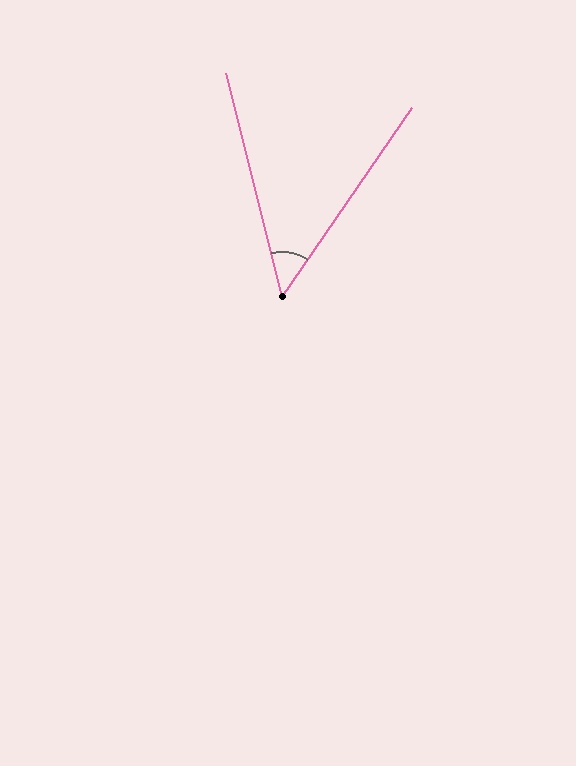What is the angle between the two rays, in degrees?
Approximately 49 degrees.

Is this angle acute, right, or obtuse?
It is acute.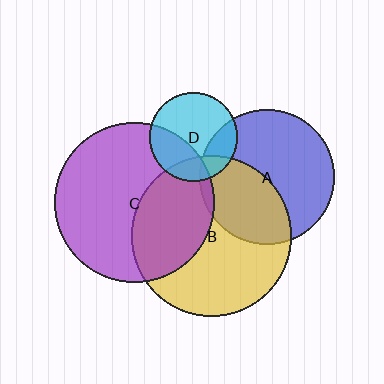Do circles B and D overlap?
Yes.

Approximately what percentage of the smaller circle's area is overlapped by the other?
Approximately 20%.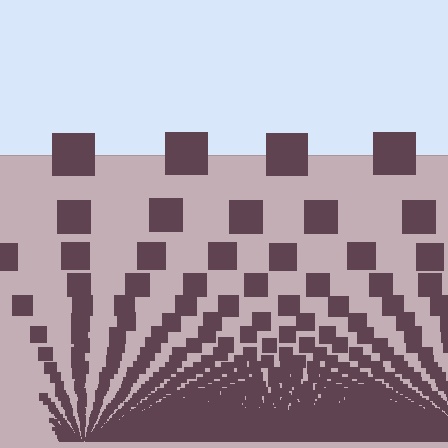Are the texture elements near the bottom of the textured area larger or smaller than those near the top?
Smaller. The gradient is inverted — elements near the bottom are smaller and denser.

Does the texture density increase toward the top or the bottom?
Density increases toward the bottom.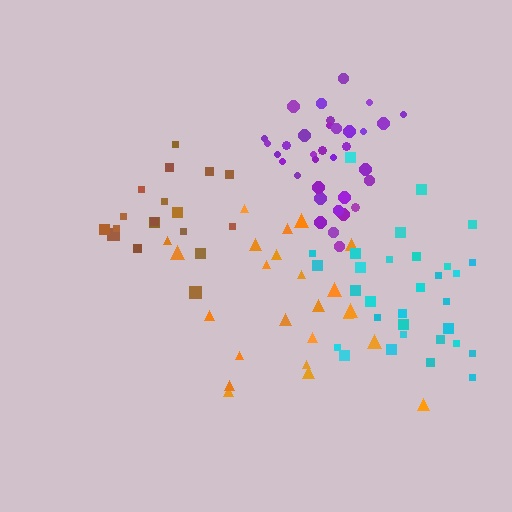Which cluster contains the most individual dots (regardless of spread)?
Purple (35).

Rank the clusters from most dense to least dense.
purple, brown, cyan, orange.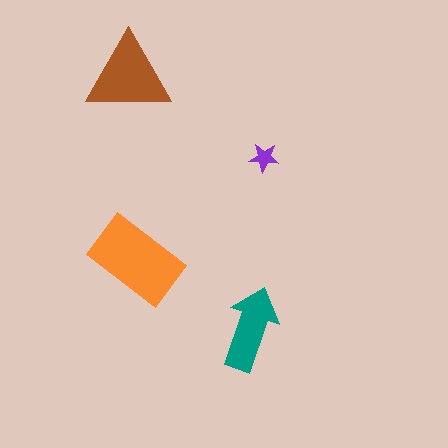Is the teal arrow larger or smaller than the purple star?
Larger.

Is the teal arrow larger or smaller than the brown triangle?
Smaller.